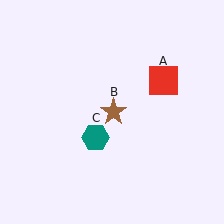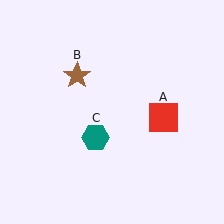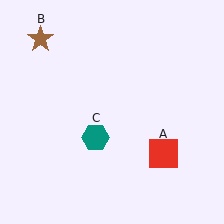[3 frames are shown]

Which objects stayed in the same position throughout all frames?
Teal hexagon (object C) remained stationary.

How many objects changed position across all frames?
2 objects changed position: red square (object A), brown star (object B).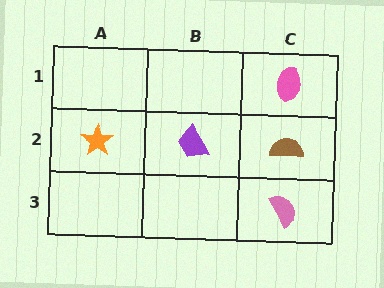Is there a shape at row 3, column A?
No, that cell is empty.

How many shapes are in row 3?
1 shape.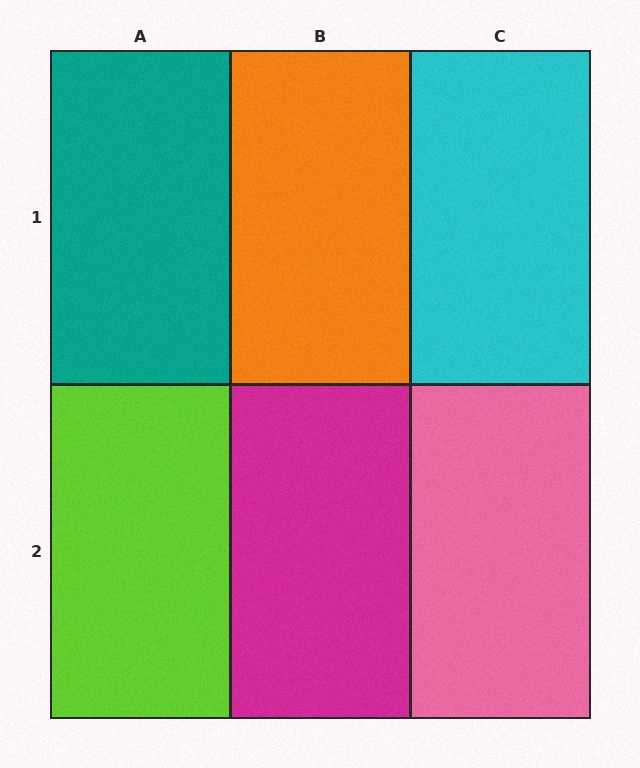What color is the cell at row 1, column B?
Orange.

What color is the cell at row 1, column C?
Cyan.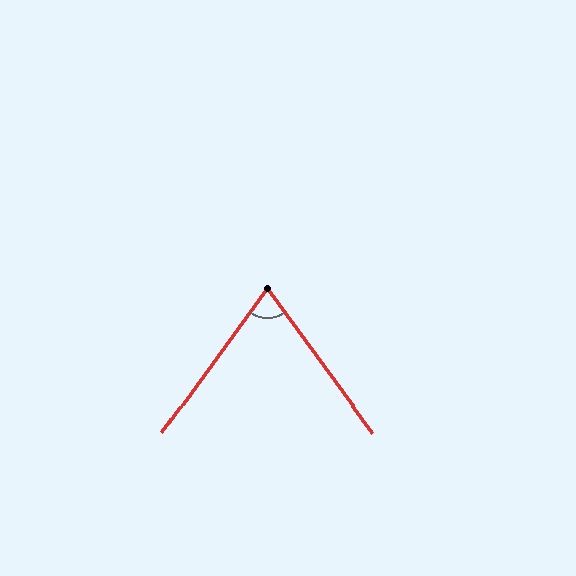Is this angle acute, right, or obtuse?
It is acute.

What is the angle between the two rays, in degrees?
Approximately 72 degrees.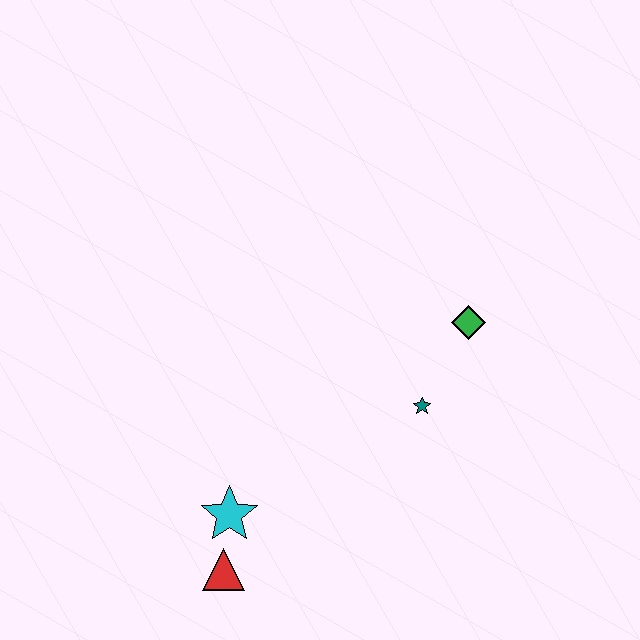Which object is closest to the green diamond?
The teal star is closest to the green diamond.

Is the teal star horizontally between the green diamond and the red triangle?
Yes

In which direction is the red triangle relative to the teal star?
The red triangle is to the left of the teal star.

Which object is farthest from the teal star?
The red triangle is farthest from the teal star.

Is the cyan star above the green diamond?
No